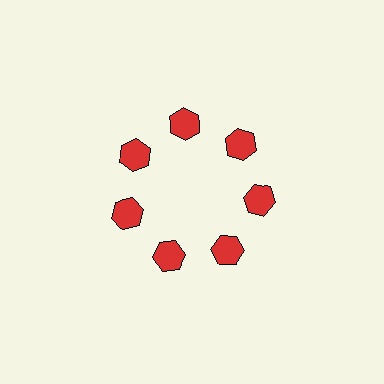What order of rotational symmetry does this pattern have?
This pattern has 7-fold rotational symmetry.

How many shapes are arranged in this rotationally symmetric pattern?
There are 7 shapes, arranged in 7 groups of 1.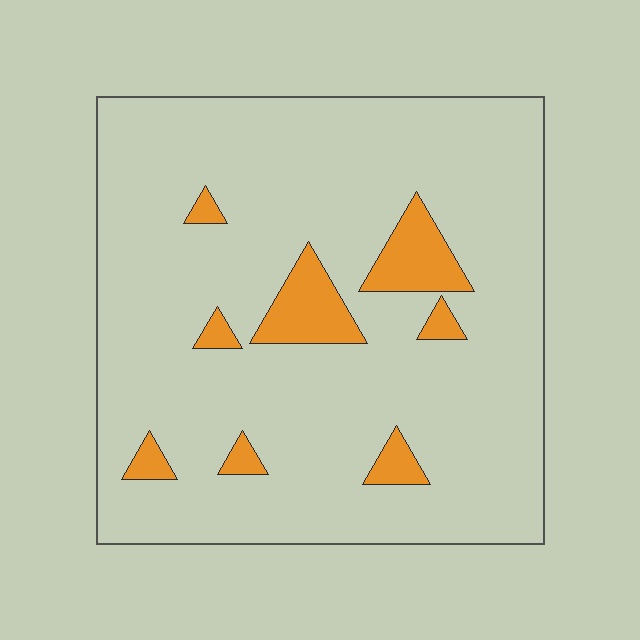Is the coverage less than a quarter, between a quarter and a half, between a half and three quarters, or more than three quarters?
Less than a quarter.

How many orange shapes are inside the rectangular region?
8.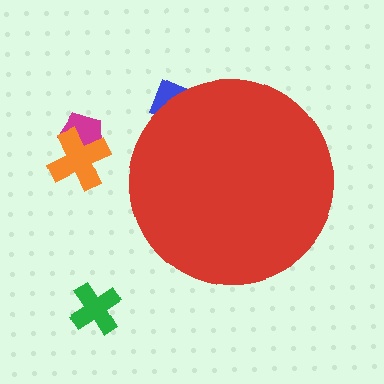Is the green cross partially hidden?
No, the green cross is fully visible.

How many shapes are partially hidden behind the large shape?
1 shape is partially hidden.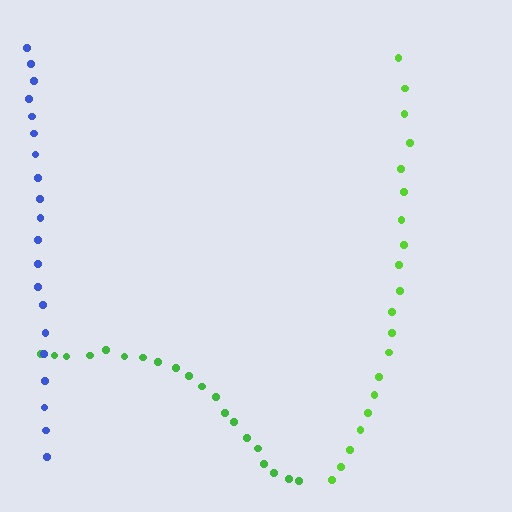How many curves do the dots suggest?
There are 3 distinct paths.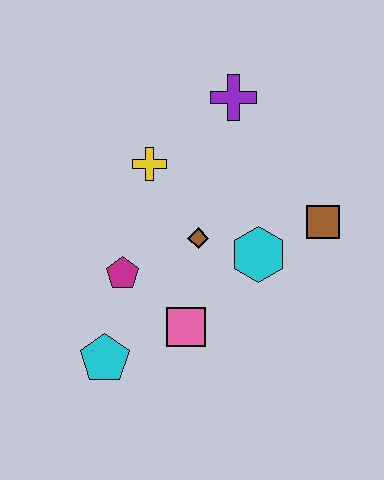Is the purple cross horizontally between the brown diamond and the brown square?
Yes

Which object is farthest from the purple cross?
The cyan pentagon is farthest from the purple cross.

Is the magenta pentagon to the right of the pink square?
No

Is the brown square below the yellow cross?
Yes